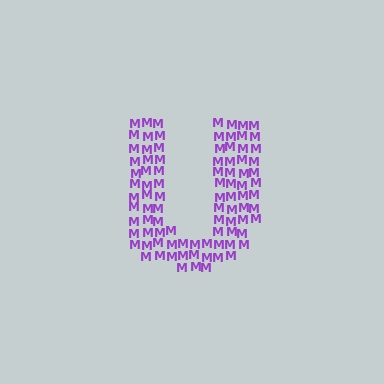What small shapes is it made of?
It is made of small letter M's.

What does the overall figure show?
The overall figure shows the letter U.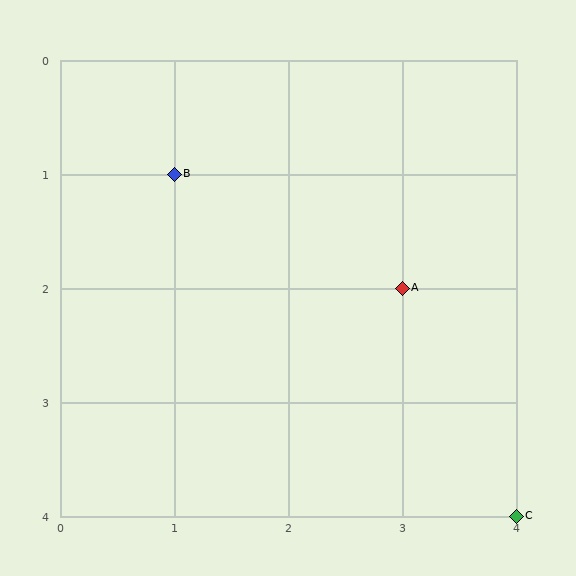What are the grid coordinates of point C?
Point C is at grid coordinates (4, 4).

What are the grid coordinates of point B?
Point B is at grid coordinates (1, 1).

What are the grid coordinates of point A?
Point A is at grid coordinates (3, 2).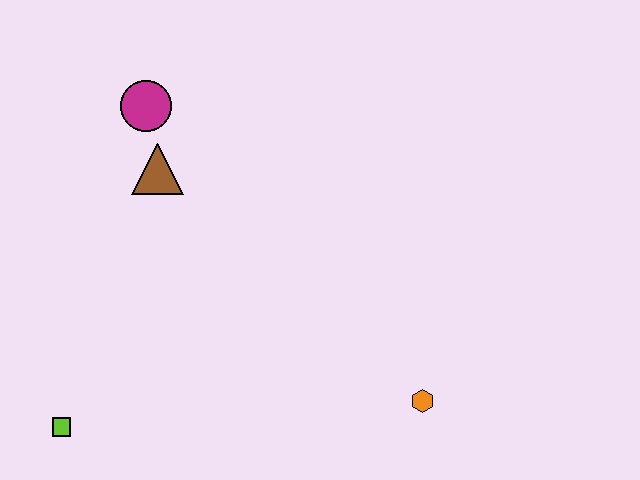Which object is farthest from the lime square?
The orange hexagon is farthest from the lime square.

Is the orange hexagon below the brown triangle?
Yes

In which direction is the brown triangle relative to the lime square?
The brown triangle is above the lime square.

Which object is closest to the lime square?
The brown triangle is closest to the lime square.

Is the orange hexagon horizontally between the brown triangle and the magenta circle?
No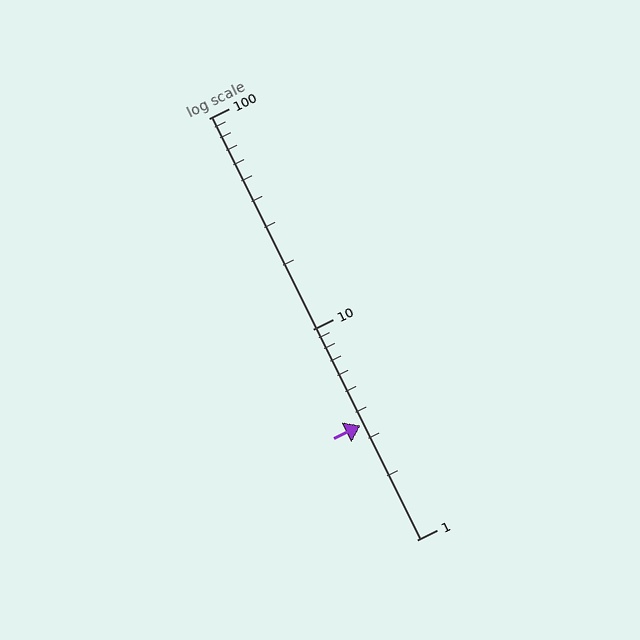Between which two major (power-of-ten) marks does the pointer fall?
The pointer is between 1 and 10.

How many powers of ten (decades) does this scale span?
The scale spans 2 decades, from 1 to 100.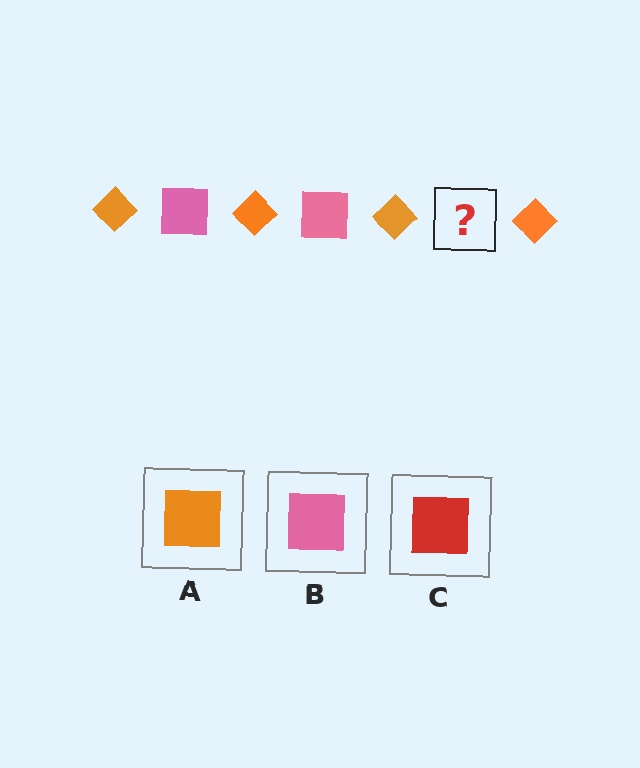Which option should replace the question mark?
Option B.